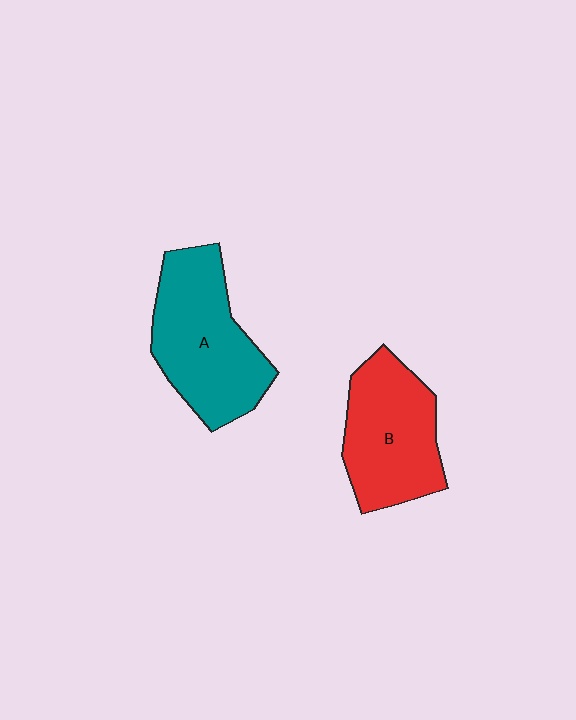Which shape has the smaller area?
Shape B (red).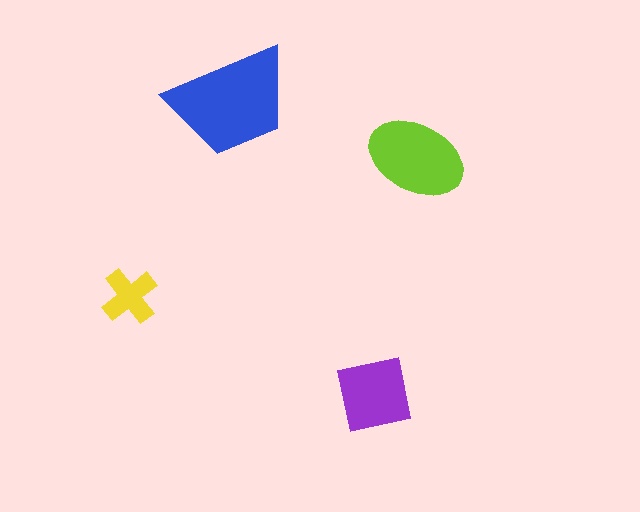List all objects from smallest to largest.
The yellow cross, the purple square, the lime ellipse, the blue trapezoid.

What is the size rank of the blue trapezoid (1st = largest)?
1st.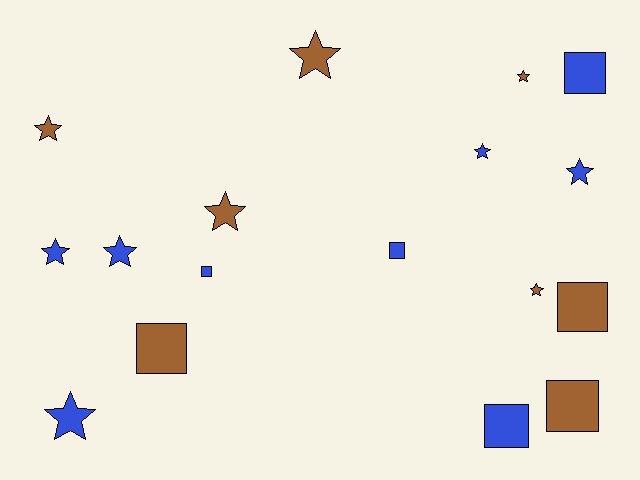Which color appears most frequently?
Blue, with 9 objects.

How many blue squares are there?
There are 4 blue squares.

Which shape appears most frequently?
Star, with 10 objects.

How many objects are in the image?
There are 17 objects.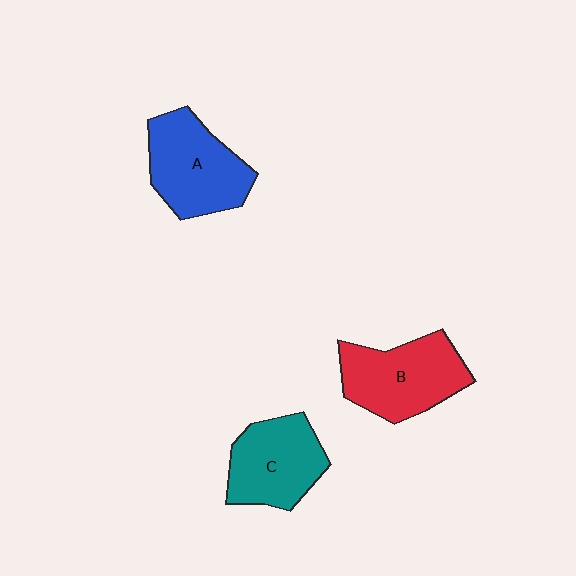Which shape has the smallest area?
Shape C (teal).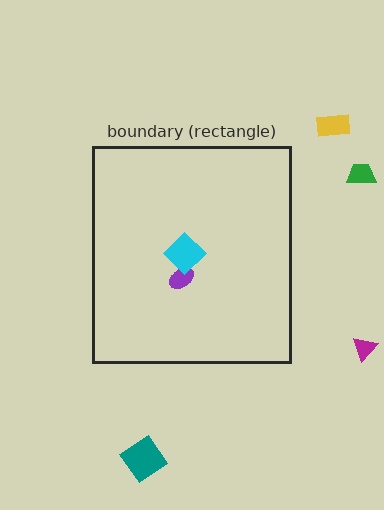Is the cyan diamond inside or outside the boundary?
Inside.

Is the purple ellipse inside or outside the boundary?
Inside.